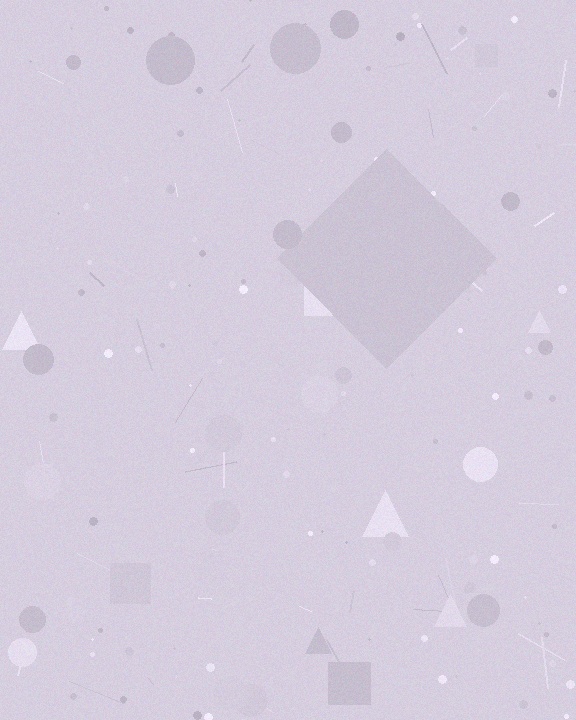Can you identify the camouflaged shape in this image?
The camouflaged shape is a diamond.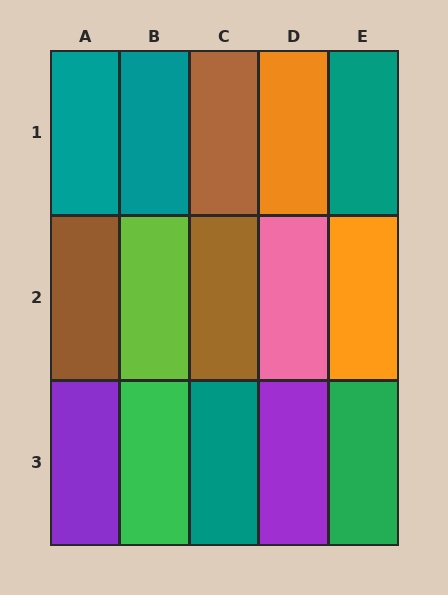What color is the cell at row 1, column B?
Teal.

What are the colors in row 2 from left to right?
Brown, lime, brown, pink, orange.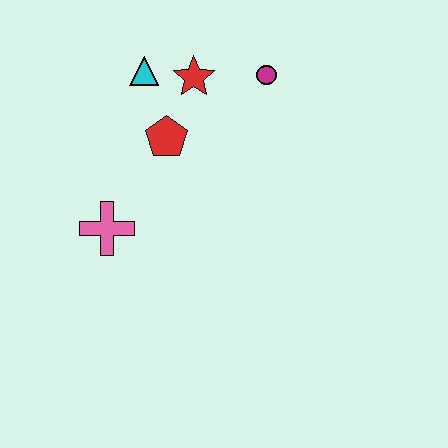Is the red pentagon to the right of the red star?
No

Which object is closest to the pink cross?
The red pentagon is closest to the pink cross.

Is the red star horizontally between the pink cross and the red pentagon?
No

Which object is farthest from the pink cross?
The magenta circle is farthest from the pink cross.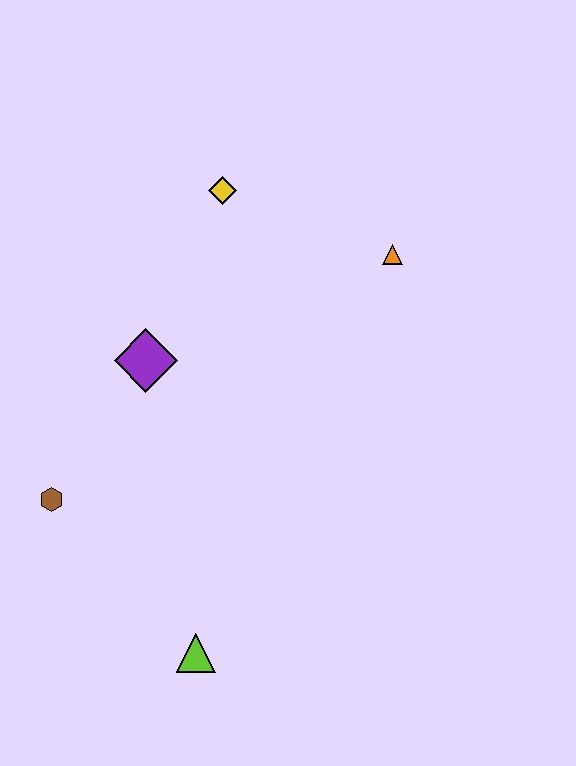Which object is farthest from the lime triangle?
The yellow diamond is farthest from the lime triangle.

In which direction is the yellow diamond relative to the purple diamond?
The yellow diamond is above the purple diamond.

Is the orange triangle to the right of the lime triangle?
Yes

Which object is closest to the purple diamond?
The brown hexagon is closest to the purple diamond.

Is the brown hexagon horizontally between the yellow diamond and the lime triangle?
No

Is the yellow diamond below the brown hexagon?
No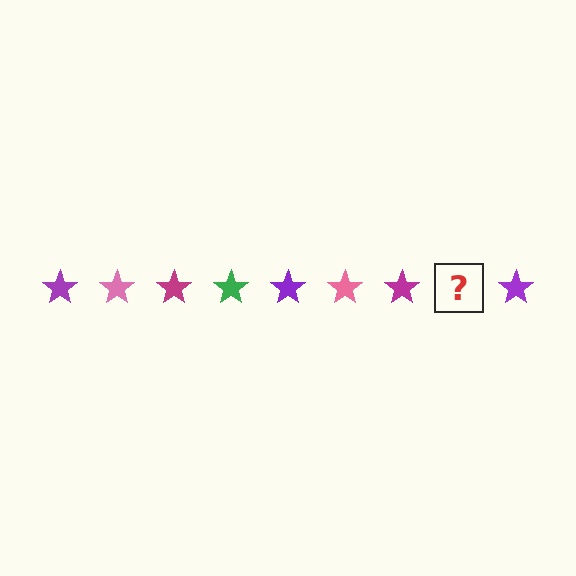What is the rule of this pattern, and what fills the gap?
The rule is that the pattern cycles through purple, pink, magenta, green stars. The gap should be filled with a green star.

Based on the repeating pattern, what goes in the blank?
The blank should be a green star.